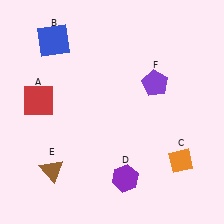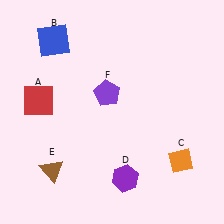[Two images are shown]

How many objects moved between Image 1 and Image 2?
1 object moved between the two images.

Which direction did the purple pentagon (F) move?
The purple pentagon (F) moved left.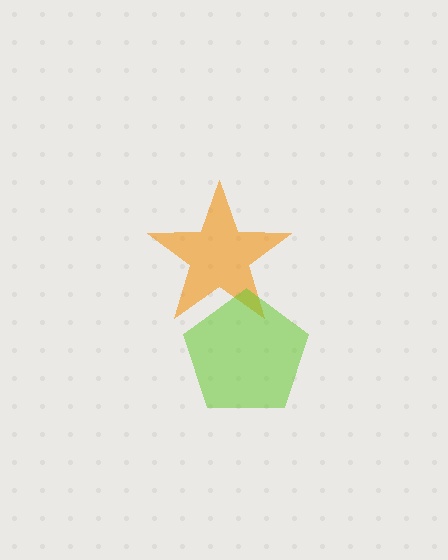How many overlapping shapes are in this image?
There are 2 overlapping shapes in the image.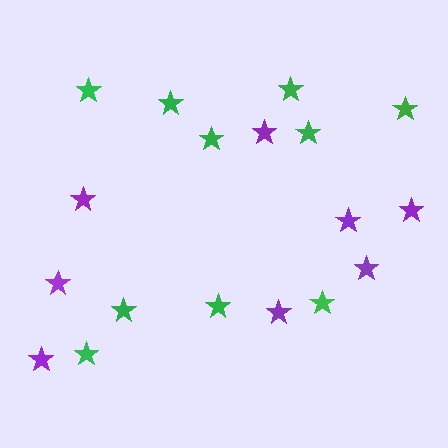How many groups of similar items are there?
There are 2 groups: one group of purple stars (8) and one group of green stars (10).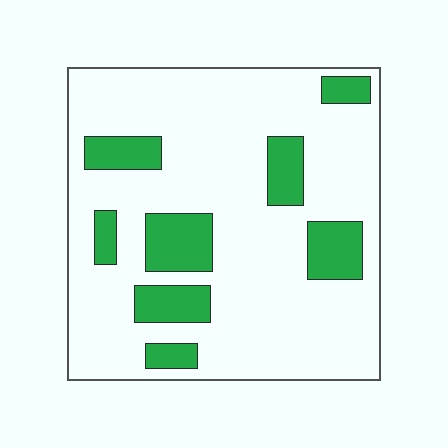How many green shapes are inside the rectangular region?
8.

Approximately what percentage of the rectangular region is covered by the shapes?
Approximately 20%.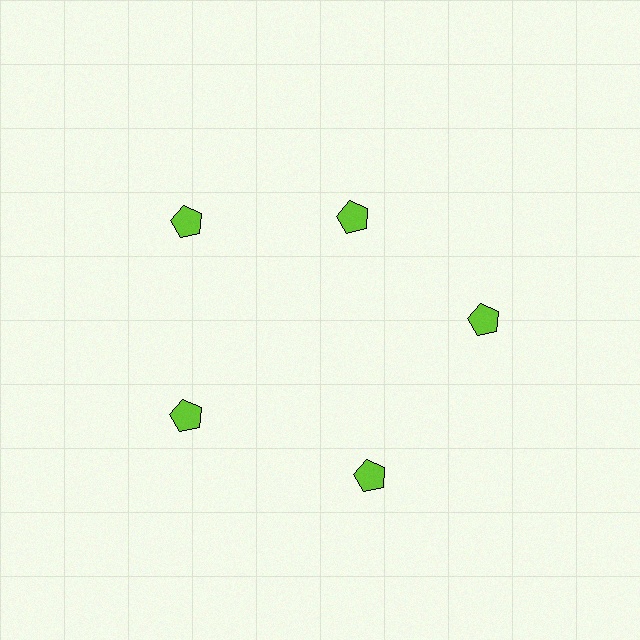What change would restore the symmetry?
The symmetry would be restored by moving it outward, back onto the ring so that all 5 pentagons sit at equal angles and equal distance from the center.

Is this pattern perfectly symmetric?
No. The 5 lime pentagons are arranged in a ring, but one element near the 1 o'clock position is pulled inward toward the center, breaking the 5-fold rotational symmetry.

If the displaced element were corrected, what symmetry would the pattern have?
It would have 5-fold rotational symmetry — the pattern would map onto itself every 72 degrees.